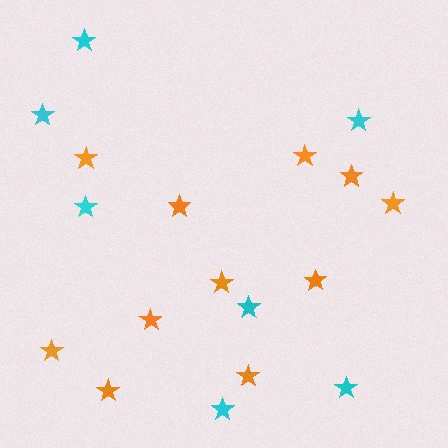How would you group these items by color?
There are 2 groups: one group of orange stars (11) and one group of cyan stars (7).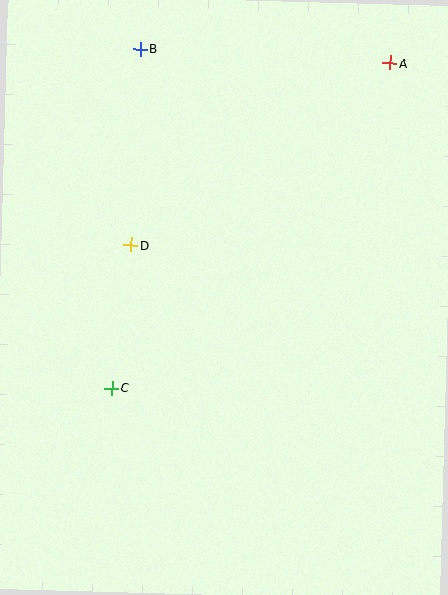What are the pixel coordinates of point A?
Point A is at (390, 63).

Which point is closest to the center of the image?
Point D at (131, 245) is closest to the center.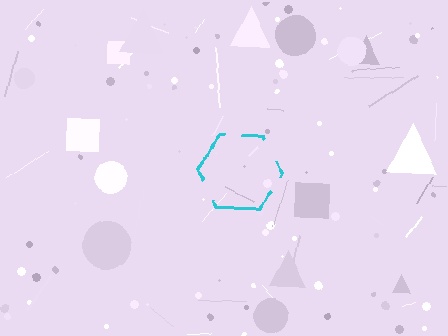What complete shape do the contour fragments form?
The contour fragments form a hexagon.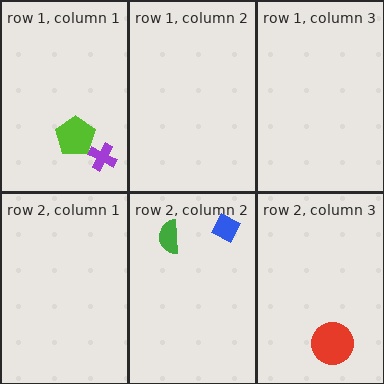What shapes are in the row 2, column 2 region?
The green semicircle, the blue diamond.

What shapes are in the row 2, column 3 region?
The red circle.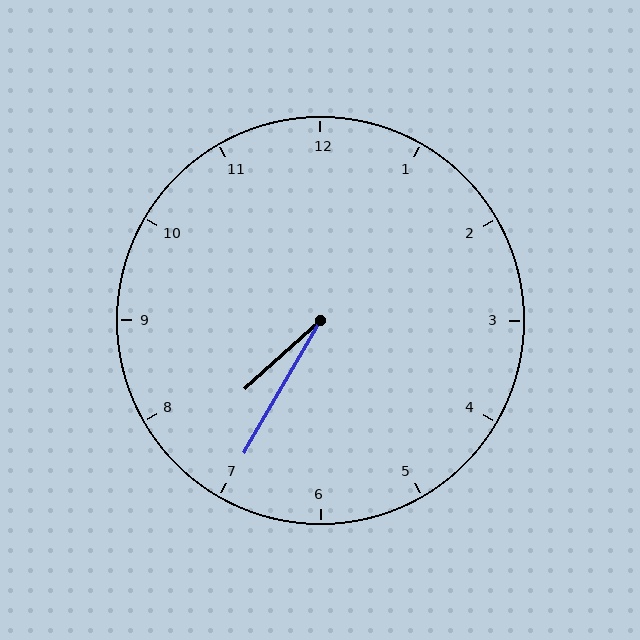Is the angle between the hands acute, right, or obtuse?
It is acute.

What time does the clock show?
7:35.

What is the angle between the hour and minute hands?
Approximately 18 degrees.